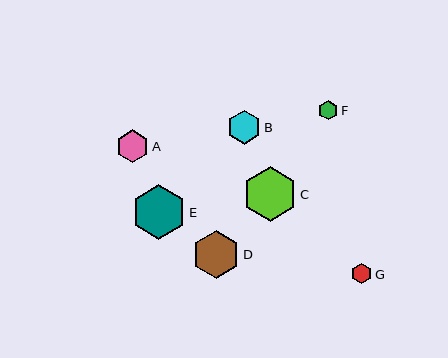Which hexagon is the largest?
Hexagon E is the largest with a size of approximately 54 pixels.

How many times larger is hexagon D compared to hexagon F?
Hexagon D is approximately 2.5 times the size of hexagon F.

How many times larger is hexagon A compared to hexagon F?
Hexagon A is approximately 1.7 times the size of hexagon F.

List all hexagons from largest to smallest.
From largest to smallest: E, C, D, B, A, G, F.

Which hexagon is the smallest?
Hexagon F is the smallest with a size of approximately 19 pixels.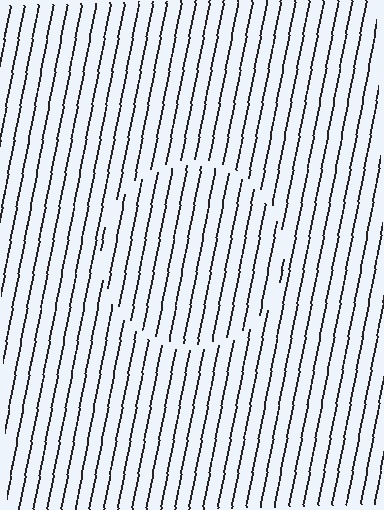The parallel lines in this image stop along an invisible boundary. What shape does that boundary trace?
An illusory circle. The interior of the shape contains the same grating, shifted by half a period — the contour is defined by the phase discontinuity where line-ends from the inner and outer gratings abut.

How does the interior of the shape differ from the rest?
The interior of the shape contains the same grating, shifted by half a period — the contour is defined by the phase discontinuity where line-ends from the inner and outer gratings abut.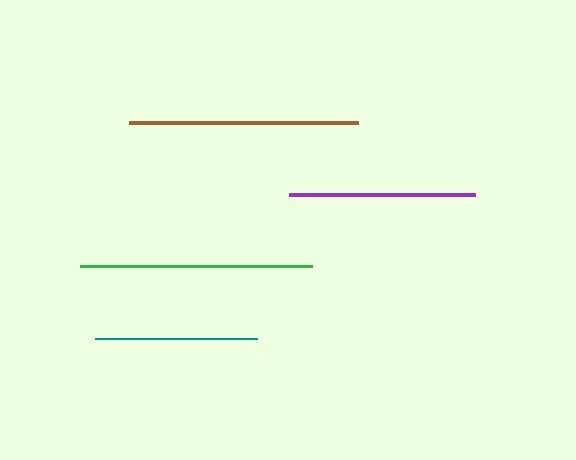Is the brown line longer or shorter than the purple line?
The brown line is longer than the purple line.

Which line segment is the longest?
The green line is the longest at approximately 232 pixels.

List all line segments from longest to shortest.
From longest to shortest: green, brown, purple, teal.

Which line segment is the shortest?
The teal line is the shortest at approximately 161 pixels.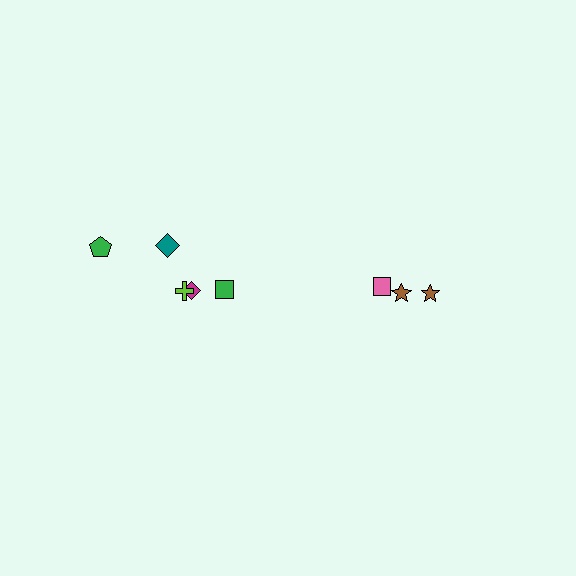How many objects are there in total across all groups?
There are 8 objects.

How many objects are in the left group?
There are 5 objects.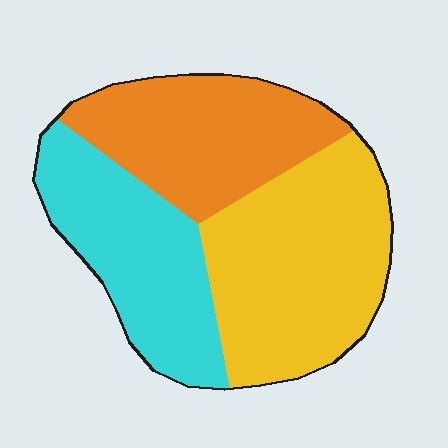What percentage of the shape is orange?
Orange covers around 30% of the shape.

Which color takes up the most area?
Yellow, at roughly 40%.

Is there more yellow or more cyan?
Yellow.